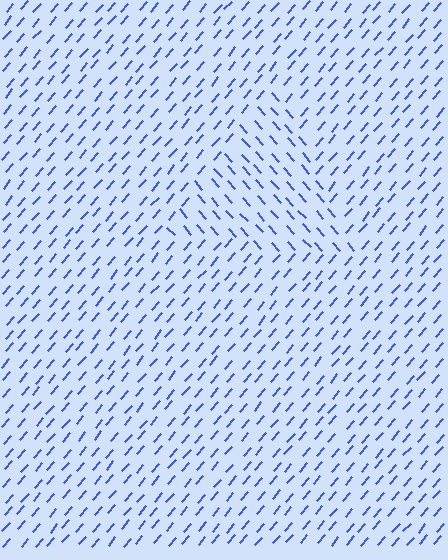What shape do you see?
I see a triangle.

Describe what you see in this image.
The image is filled with small blue line segments. A triangle region in the image has lines oriented differently from the surrounding lines, creating a visible texture boundary.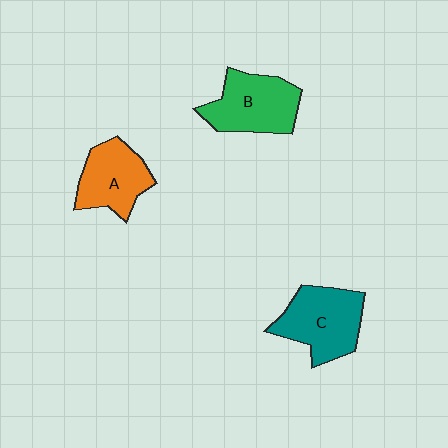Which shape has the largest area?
Shape C (teal).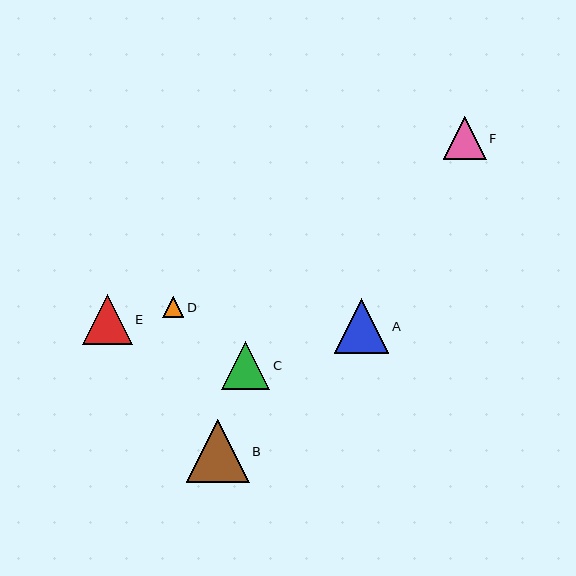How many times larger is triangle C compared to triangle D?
Triangle C is approximately 2.3 times the size of triangle D.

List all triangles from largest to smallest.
From largest to smallest: B, A, E, C, F, D.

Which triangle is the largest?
Triangle B is the largest with a size of approximately 63 pixels.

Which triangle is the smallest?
Triangle D is the smallest with a size of approximately 21 pixels.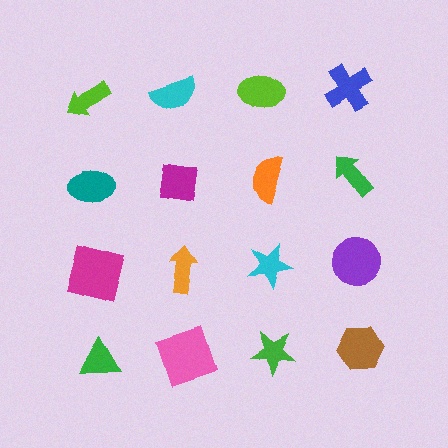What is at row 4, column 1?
A green triangle.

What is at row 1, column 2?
A cyan semicircle.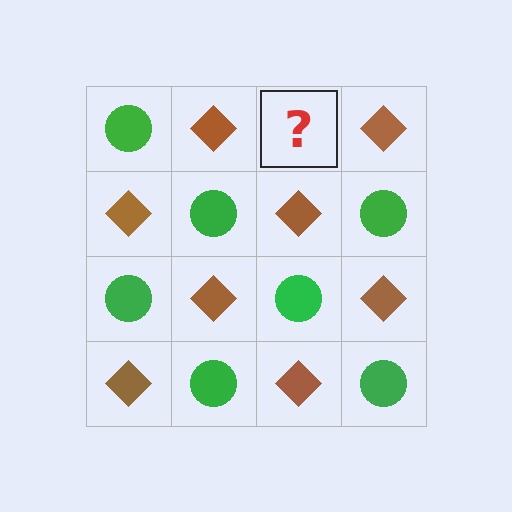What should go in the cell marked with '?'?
The missing cell should contain a green circle.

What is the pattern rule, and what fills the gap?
The rule is that it alternates green circle and brown diamond in a checkerboard pattern. The gap should be filled with a green circle.